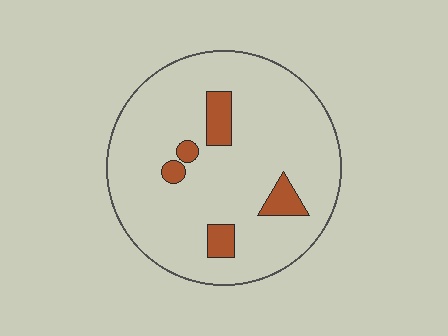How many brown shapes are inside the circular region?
5.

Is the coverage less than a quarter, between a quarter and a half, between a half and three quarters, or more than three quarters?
Less than a quarter.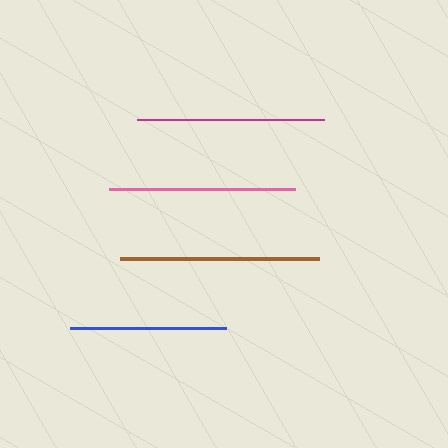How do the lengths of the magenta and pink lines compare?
The magenta and pink lines are approximately the same length.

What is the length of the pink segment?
The pink segment is approximately 186 pixels long.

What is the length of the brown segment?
The brown segment is approximately 199 pixels long.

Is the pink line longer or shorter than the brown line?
The brown line is longer than the pink line.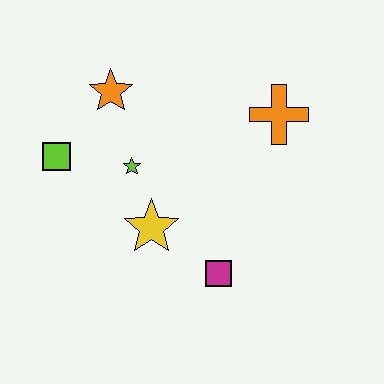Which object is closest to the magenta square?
The yellow star is closest to the magenta square.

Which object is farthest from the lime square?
The orange cross is farthest from the lime square.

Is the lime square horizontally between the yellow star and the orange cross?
No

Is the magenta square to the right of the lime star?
Yes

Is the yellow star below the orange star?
Yes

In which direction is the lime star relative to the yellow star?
The lime star is above the yellow star.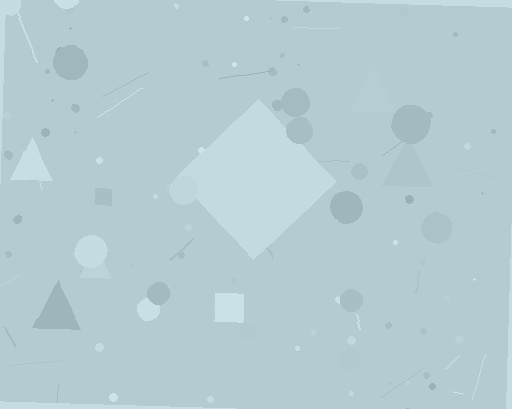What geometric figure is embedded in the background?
A diamond is embedded in the background.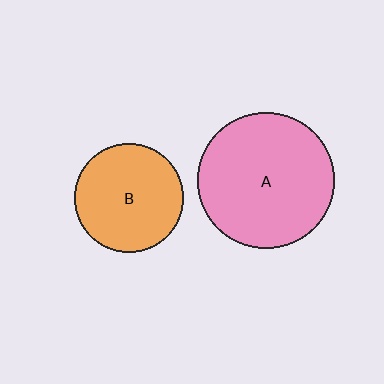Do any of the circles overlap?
No, none of the circles overlap.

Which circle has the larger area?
Circle A (pink).